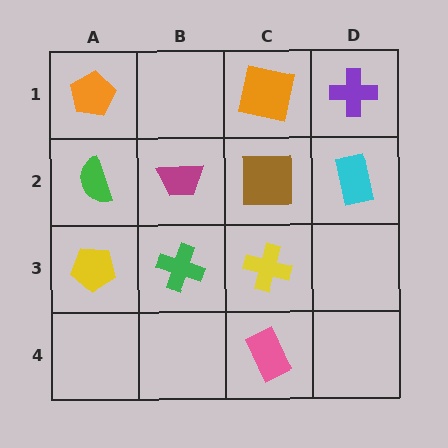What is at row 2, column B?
A magenta trapezoid.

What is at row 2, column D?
A cyan rectangle.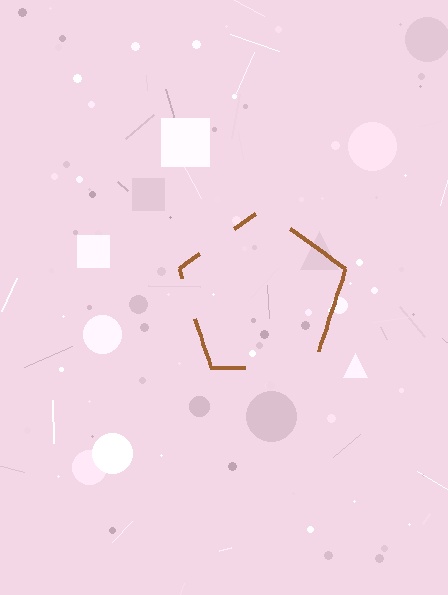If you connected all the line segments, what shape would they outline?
They would outline a pentagon.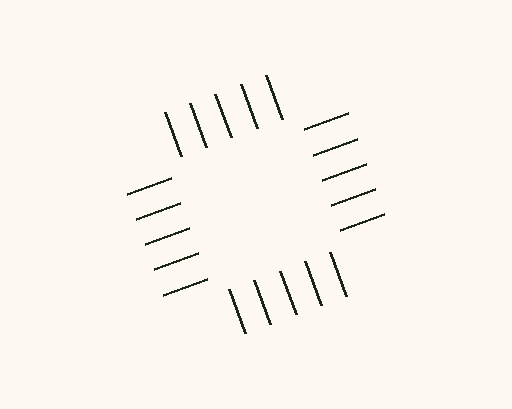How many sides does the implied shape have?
4 sides — the line-ends trace a square.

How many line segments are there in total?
20 — 5 along each of the 4 edges.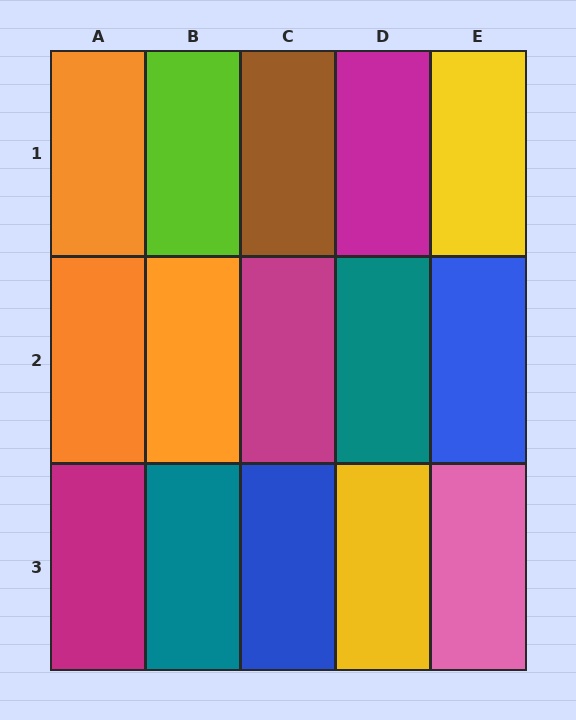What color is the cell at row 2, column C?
Magenta.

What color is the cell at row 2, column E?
Blue.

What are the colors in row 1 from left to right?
Orange, lime, brown, magenta, yellow.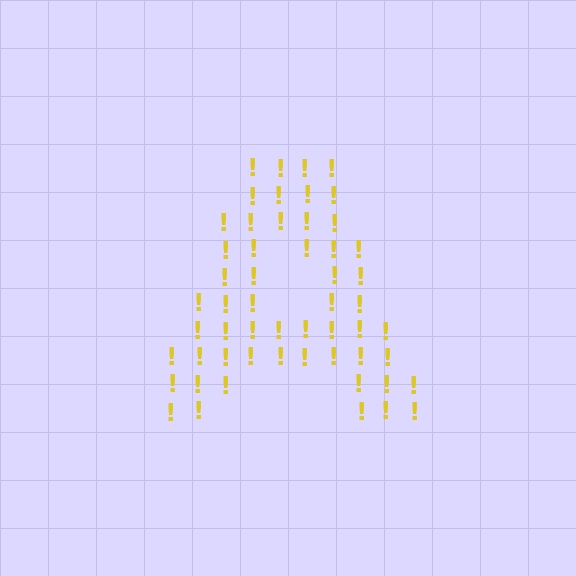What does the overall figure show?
The overall figure shows the letter A.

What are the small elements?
The small elements are exclamation marks.